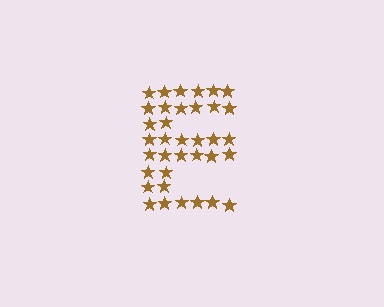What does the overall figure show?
The overall figure shows the letter E.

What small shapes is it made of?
It is made of small stars.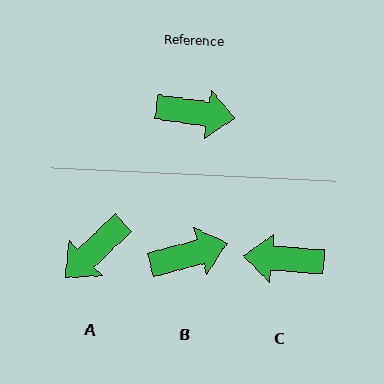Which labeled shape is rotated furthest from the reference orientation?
C, about 176 degrees away.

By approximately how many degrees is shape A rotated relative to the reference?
Approximately 128 degrees clockwise.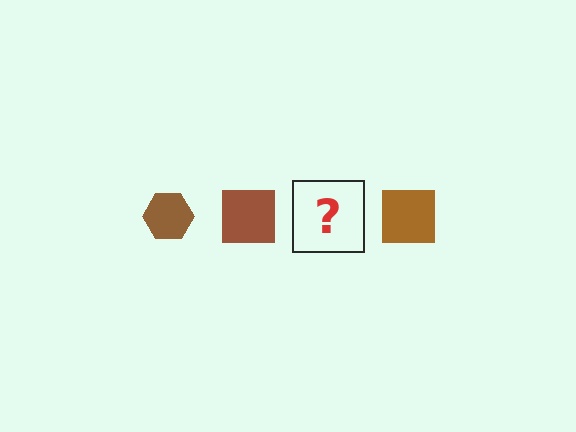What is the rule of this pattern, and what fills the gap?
The rule is that the pattern cycles through hexagon, square shapes in brown. The gap should be filled with a brown hexagon.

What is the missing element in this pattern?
The missing element is a brown hexagon.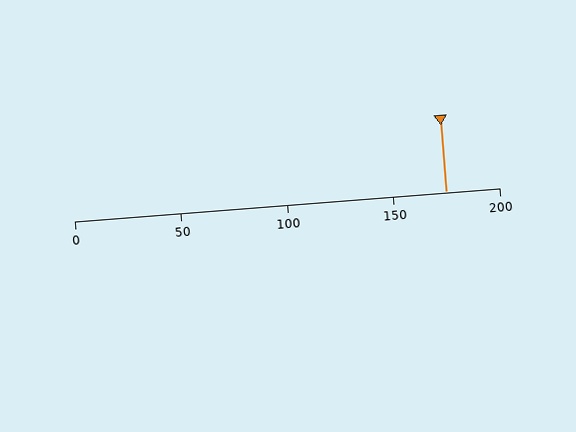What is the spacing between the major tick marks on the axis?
The major ticks are spaced 50 apart.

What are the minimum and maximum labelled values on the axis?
The axis runs from 0 to 200.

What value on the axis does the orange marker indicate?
The marker indicates approximately 175.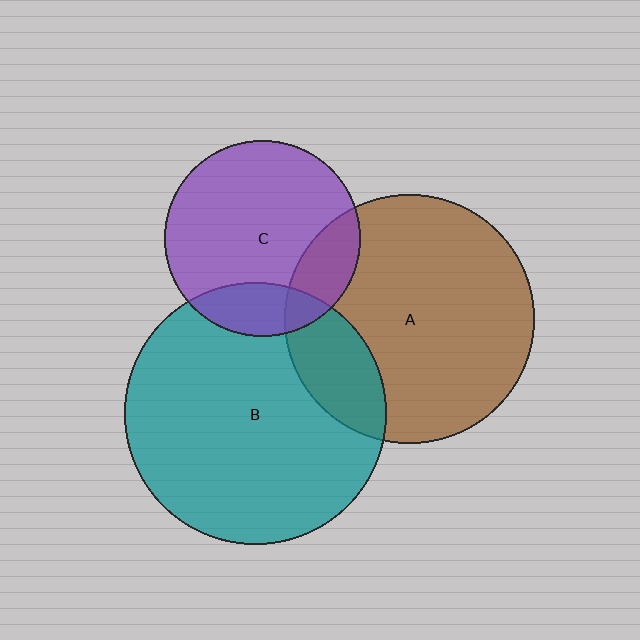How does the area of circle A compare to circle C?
Approximately 1.6 times.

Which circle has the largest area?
Circle B (teal).